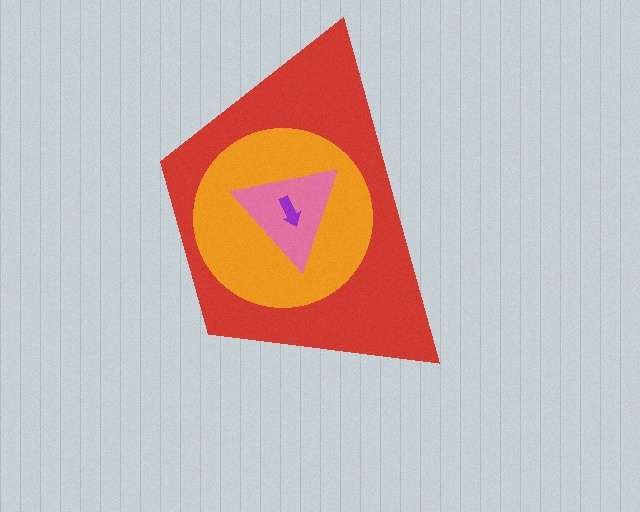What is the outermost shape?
The red trapezoid.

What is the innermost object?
The purple arrow.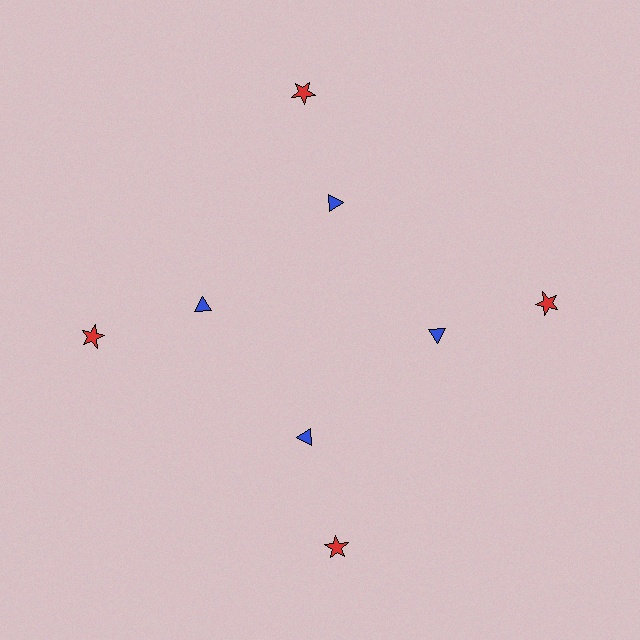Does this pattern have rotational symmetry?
Yes, this pattern has 4-fold rotational symmetry. It looks the same after rotating 90 degrees around the center.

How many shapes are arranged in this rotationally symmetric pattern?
There are 8 shapes, arranged in 4 groups of 2.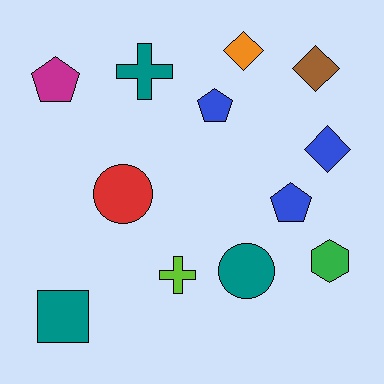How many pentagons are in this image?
There are 3 pentagons.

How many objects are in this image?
There are 12 objects.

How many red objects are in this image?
There is 1 red object.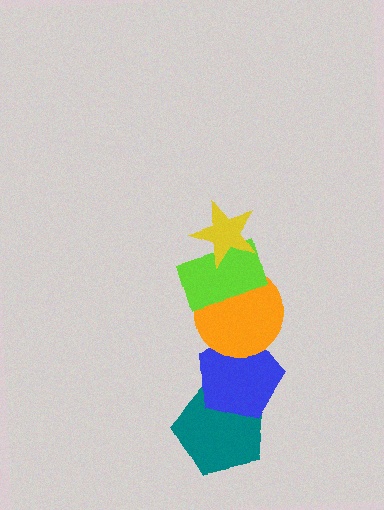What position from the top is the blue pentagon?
The blue pentagon is 4th from the top.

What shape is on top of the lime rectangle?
The yellow star is on top of the lime rectangle.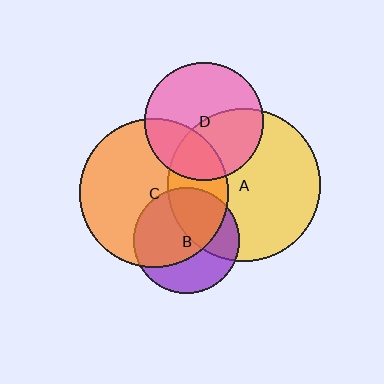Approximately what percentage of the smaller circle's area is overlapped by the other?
Approximately 60%.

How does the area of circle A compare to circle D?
Approximately 1.7 times.